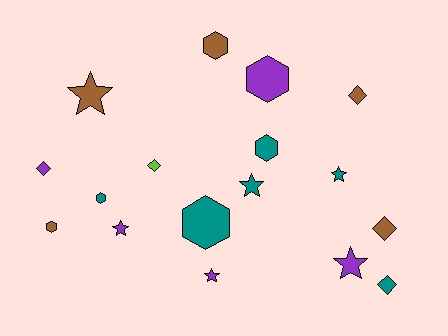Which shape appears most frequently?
Star, with 6 objects.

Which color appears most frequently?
Teal, with 6 objects.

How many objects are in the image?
There are 17 objects.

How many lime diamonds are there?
There is 1 lime diamond.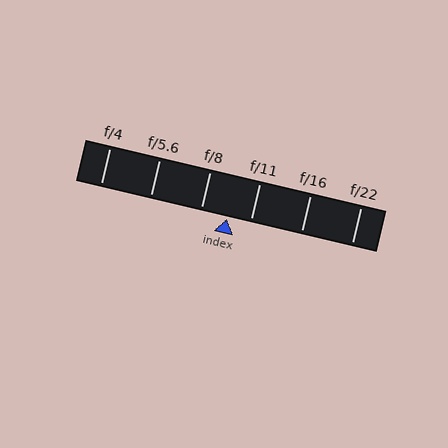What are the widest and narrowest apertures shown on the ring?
The widest aperture shown is f/4 and the narrowest is f/22.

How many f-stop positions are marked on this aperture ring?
There are 6 f-stop positions marked.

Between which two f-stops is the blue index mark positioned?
The index mark is between f/8 and f/11.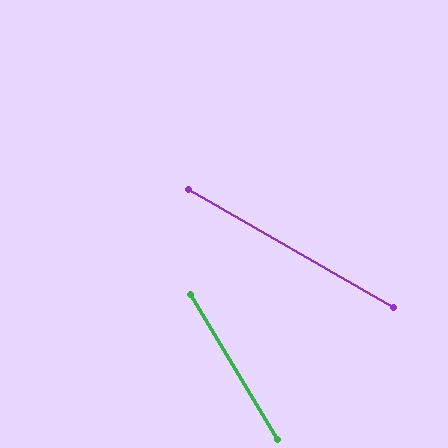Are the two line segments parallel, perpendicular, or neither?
Neither parallel nor perpendicular — they differ by about 29°.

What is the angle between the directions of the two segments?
Approximately 29 degrees.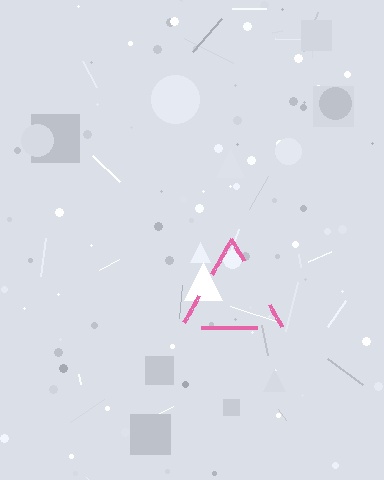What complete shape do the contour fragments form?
The contour fragments form a triangle.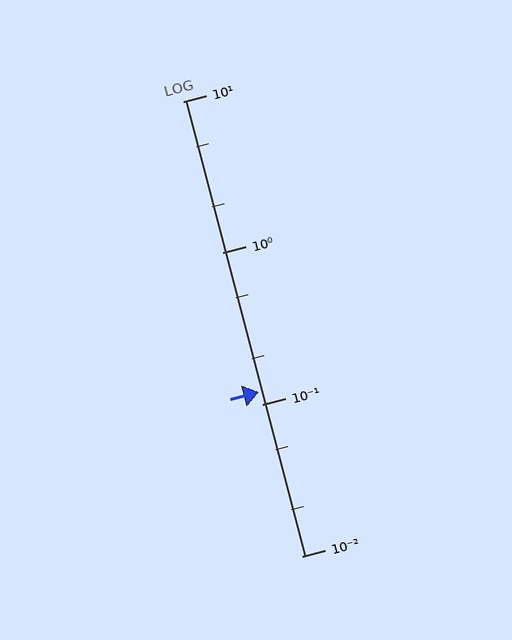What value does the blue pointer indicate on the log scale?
The pointer indicates approximately 0.12.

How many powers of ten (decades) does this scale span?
The scale spans 3 decades, from 0.01 to 10.